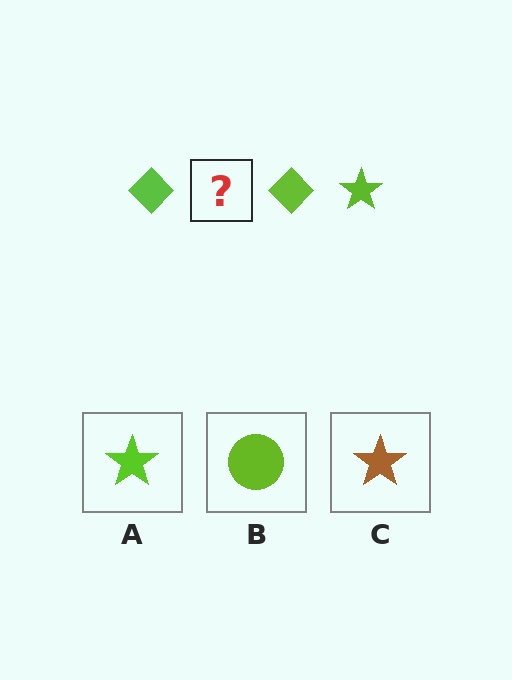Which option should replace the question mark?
Option A.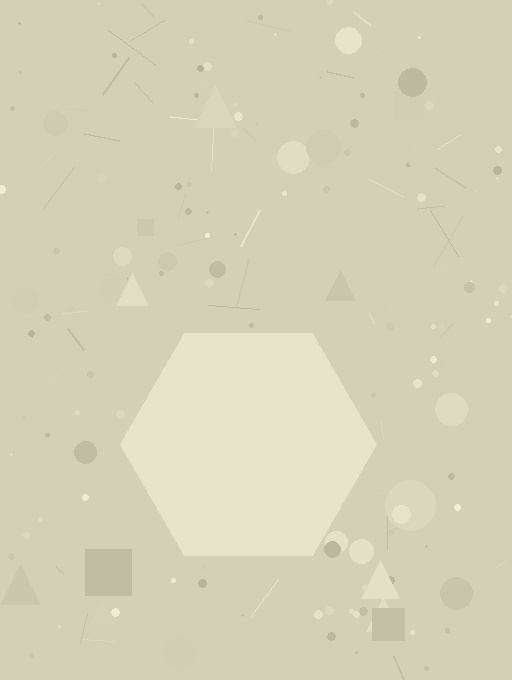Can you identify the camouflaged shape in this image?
The camouflaged shape is a hexagon.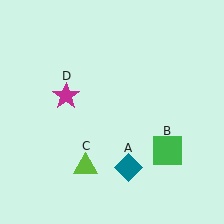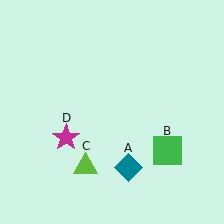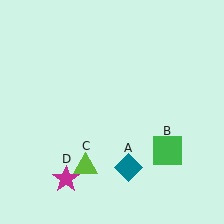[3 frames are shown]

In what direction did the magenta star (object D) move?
The magenta star (object D) moved down.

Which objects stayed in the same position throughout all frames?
Teal diamond (object A) and green square (object B) and lime triangle (object C) remained stationary.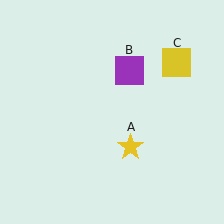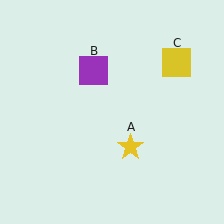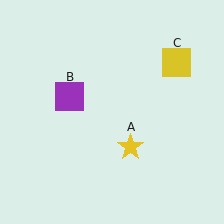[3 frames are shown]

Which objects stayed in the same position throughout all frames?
Yellow star (object A) and yellow square (object C) remained stationary.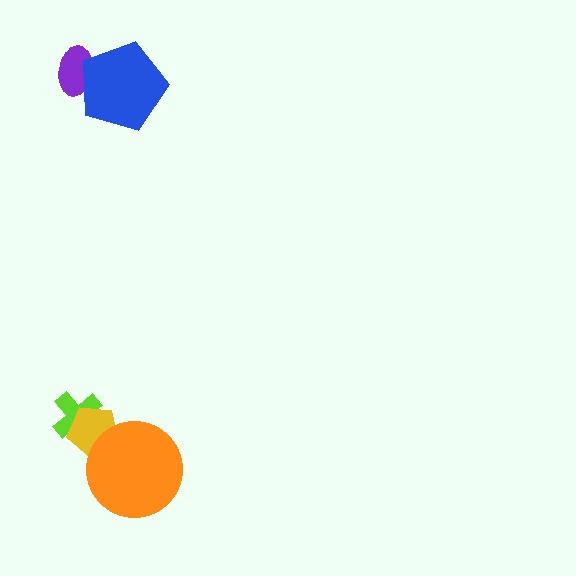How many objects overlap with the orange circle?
1 object overlaps with the orange circle.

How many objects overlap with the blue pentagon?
1 object overlaps with the blue pentagon.